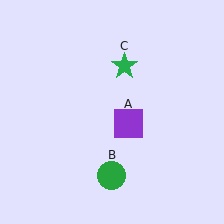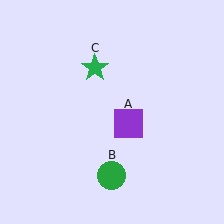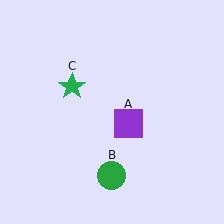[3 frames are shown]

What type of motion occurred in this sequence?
The green star (object C) rotated counterclockwise around the center of the scene.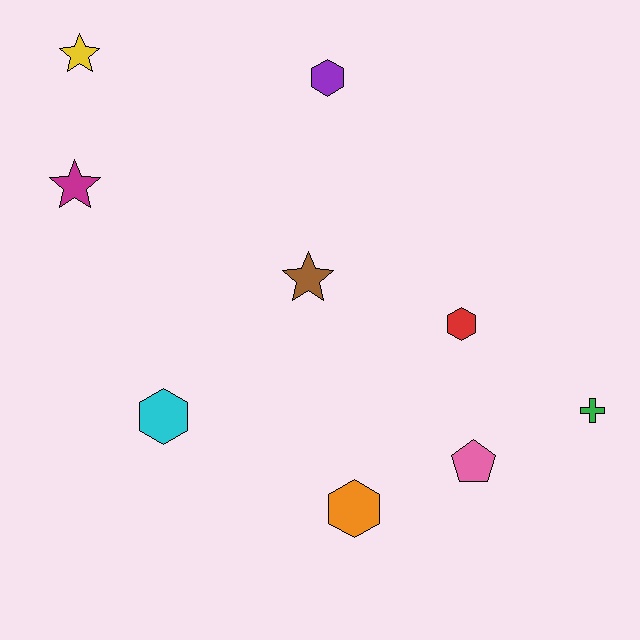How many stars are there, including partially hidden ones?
There are 3 stars.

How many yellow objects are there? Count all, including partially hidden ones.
There is 1 yellow object.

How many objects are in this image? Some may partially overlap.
There are 9 objects.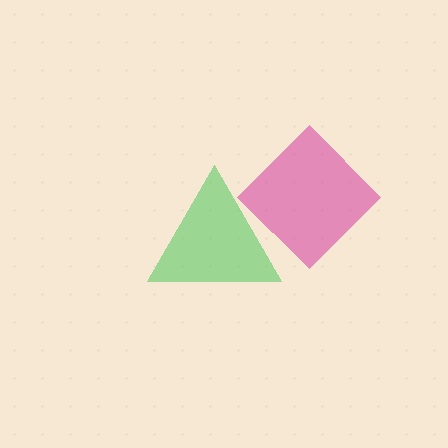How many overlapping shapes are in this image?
There are 2 overlapping shapes in the image.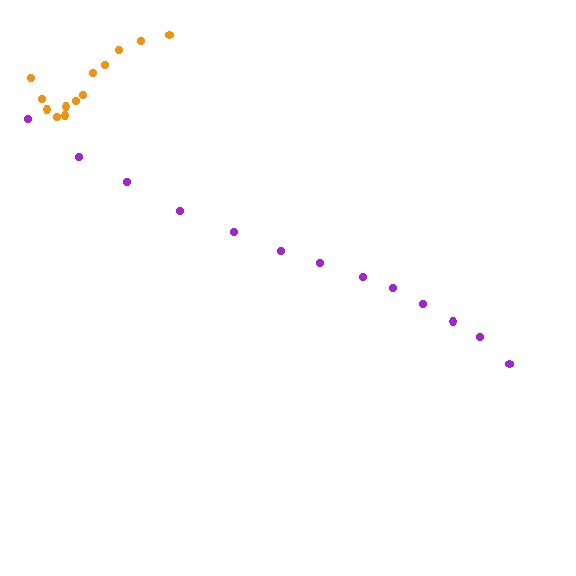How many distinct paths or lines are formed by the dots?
There are 2 distinct paths.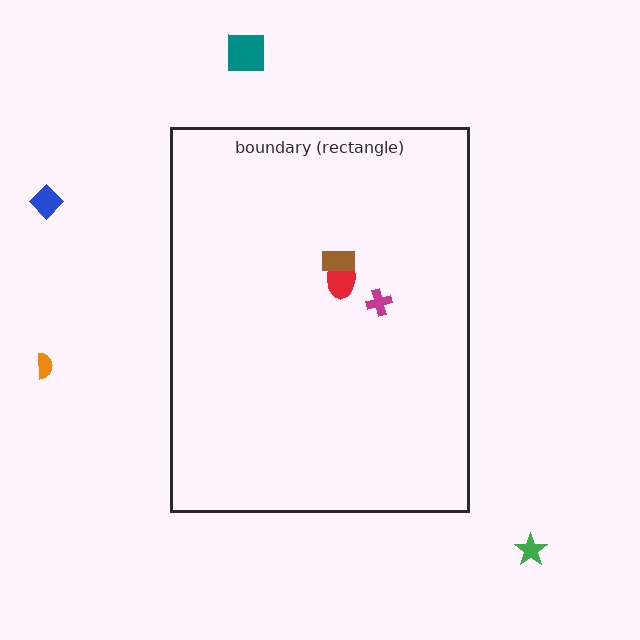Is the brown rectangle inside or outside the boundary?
Inside.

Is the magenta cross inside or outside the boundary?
Inside.